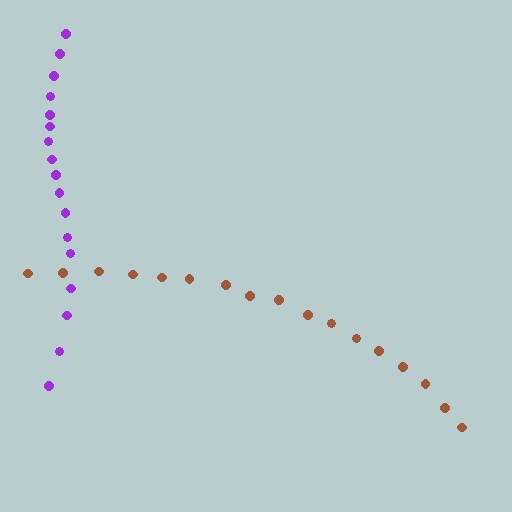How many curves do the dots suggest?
There are 2 distinct paths.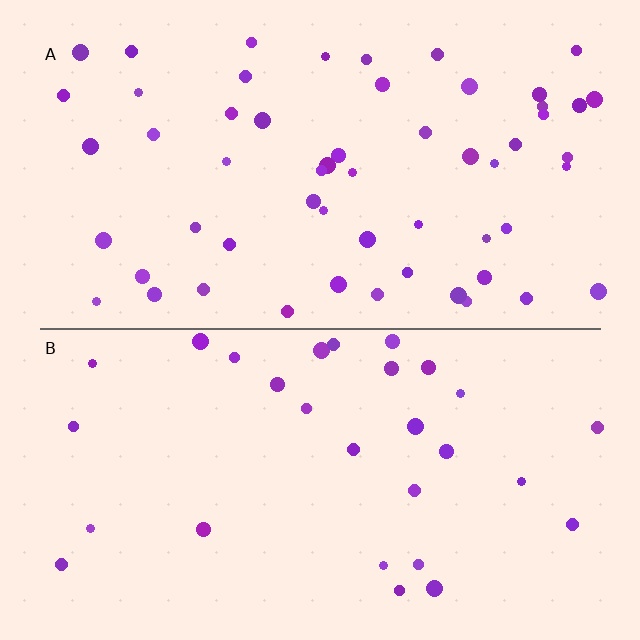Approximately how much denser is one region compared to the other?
Approximately 1.9× — region A over region B.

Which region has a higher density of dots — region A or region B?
A (the top).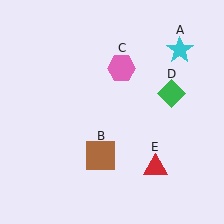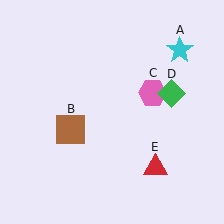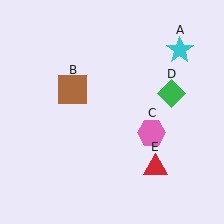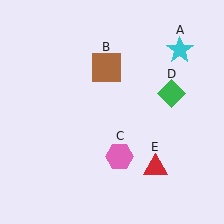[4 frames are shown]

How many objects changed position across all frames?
2 objects changed position: brown square (object B), pink hexagon (object C).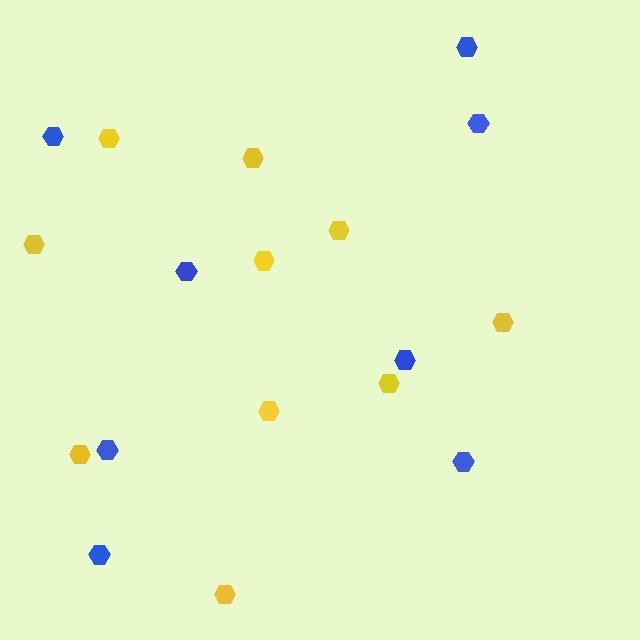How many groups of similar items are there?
There are 2 groups: one group of yellow hexagons (10) and one group of blue hexagons (8).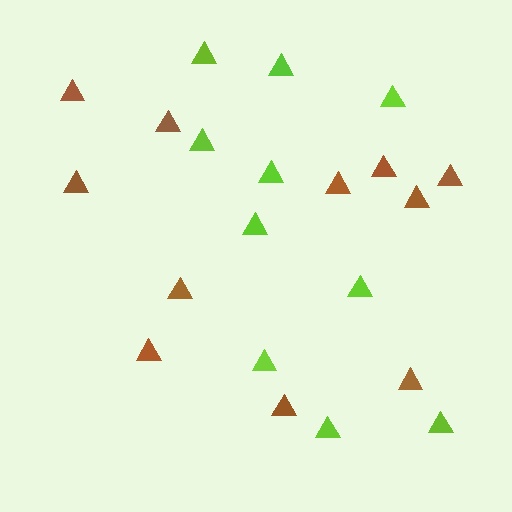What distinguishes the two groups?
There are 2 groups: one group of lime triangles (10) and one group of brown triangles (11).